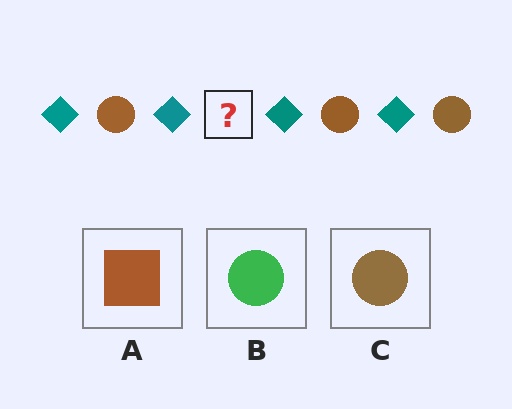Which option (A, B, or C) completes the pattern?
C.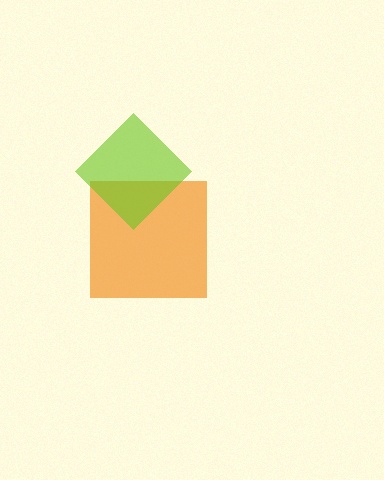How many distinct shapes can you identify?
There are 2 distinct shapes: an orange square, a lime diamond.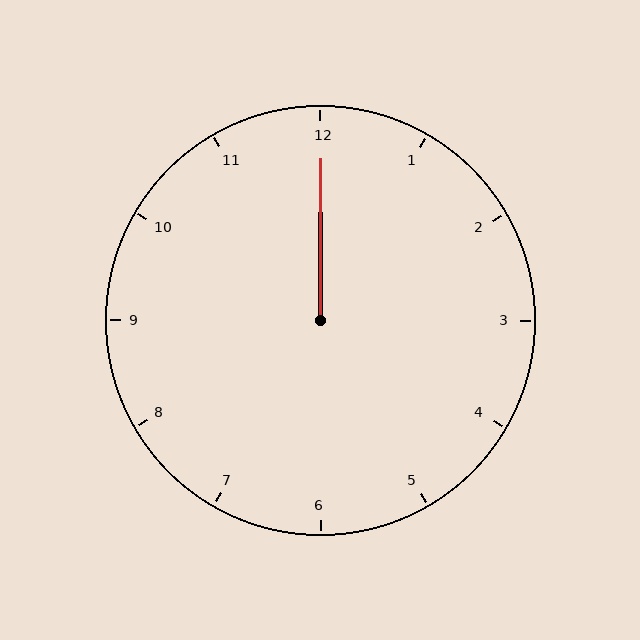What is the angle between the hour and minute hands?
Approximately 0 degrees.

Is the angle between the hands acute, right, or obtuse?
It is acute.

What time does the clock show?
12:00.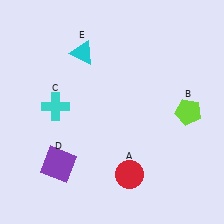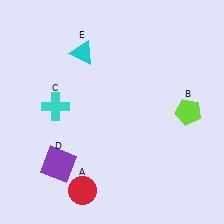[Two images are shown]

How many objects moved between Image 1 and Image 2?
1 object moved between the two images.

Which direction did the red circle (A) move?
The red circle (A) moved left.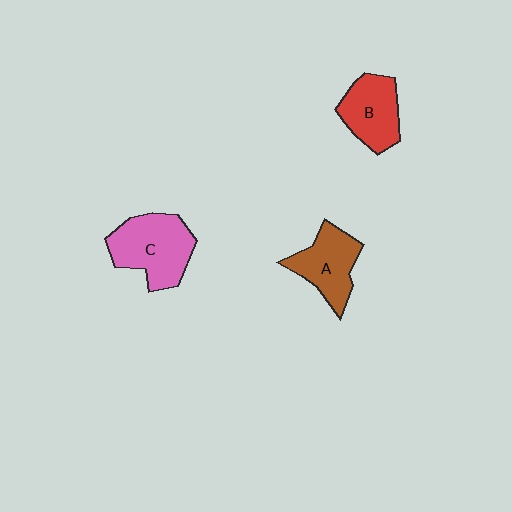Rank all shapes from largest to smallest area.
From largest to smallest: C (pink), A (brown), B (red).